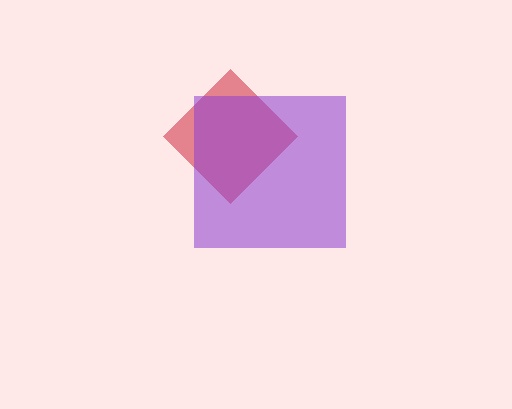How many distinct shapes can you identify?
There are 2 distinct shapes: a red diamond, a purple square.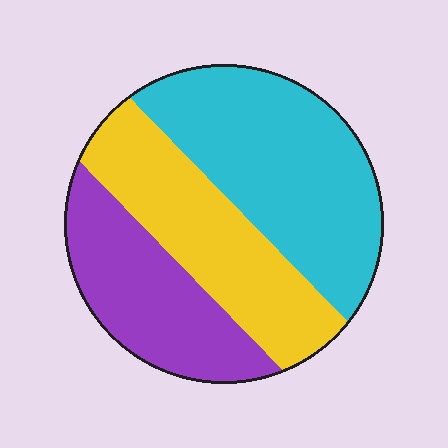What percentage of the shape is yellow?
Yellow covers around 30% of the shape.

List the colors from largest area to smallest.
From largest to smallest: cyan, yellow, purple.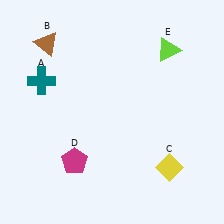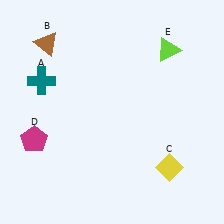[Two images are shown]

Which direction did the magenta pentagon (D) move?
The magenta pentagon (D) moved left.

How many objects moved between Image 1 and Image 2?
1 object moved between the two images.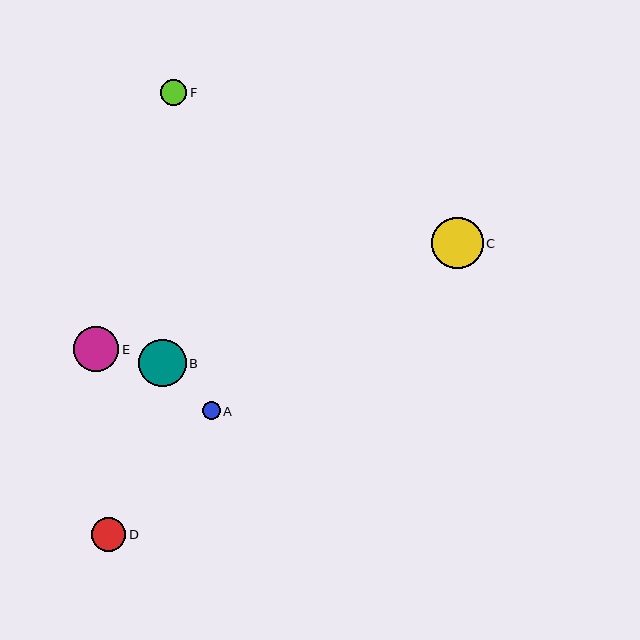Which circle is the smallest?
Circle A is the smallest with a size of approximately 18 pixels.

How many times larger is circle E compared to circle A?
Circle E is approximately 2.6 times the size of circle A.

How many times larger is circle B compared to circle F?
Circle B is approximately 1.8 times the size of circle F.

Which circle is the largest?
Circle C is the largest with a size of approximately 51 pixels.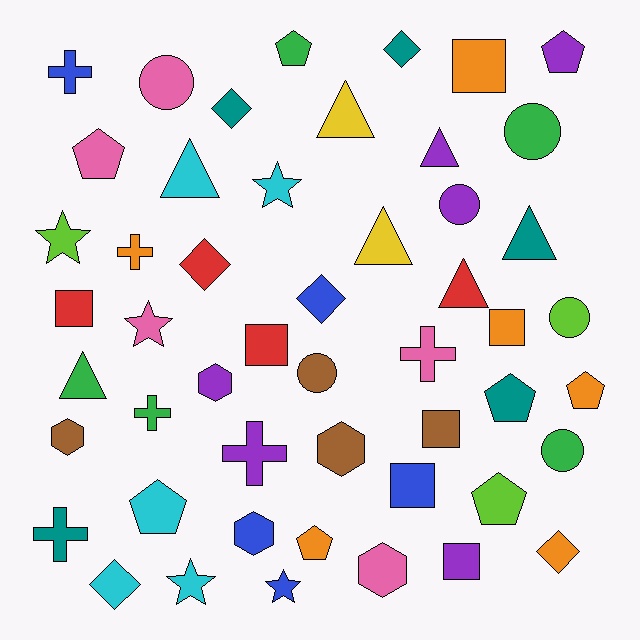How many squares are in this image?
There are 7 squares.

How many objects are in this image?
There are 50 objects.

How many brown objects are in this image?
There are 4 brown objects.